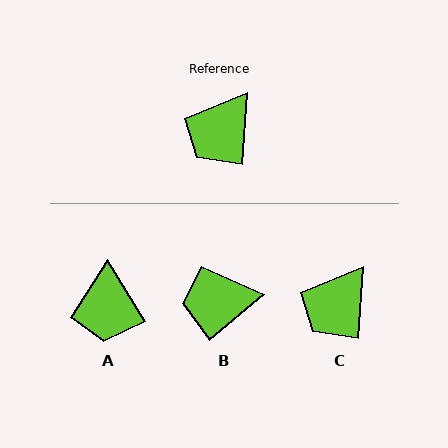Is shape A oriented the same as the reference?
No, it is off by about 36 degrees.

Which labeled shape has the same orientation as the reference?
C.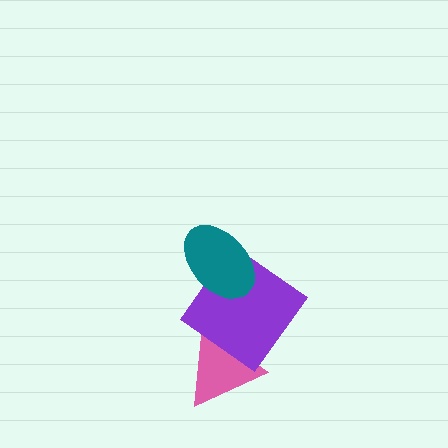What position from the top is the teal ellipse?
The teal ellipse is 1st from the top.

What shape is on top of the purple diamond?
The teal ellipse is on top of the purple diamond.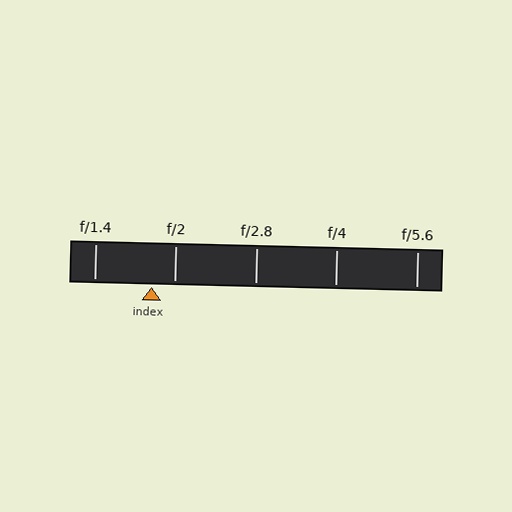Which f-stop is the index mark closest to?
The index mark is closest to f/2.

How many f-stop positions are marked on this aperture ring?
There are 5 f-stop positions marked.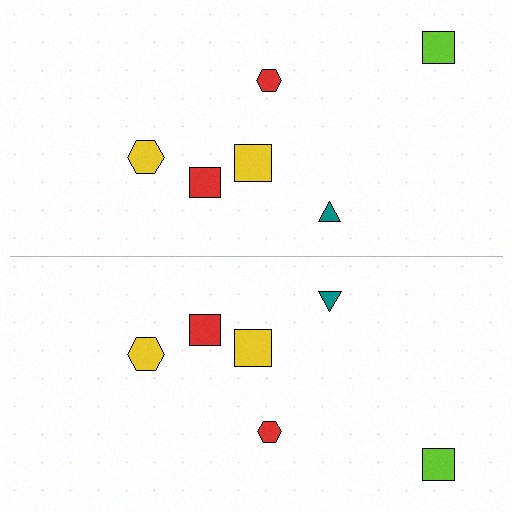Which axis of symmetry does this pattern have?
The pattern has a horizontal axis of symmetry running through the center of the image.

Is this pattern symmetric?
Yes, this pattern has bilateral (reflection) symmetry.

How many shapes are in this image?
There are 12 shapes in this image.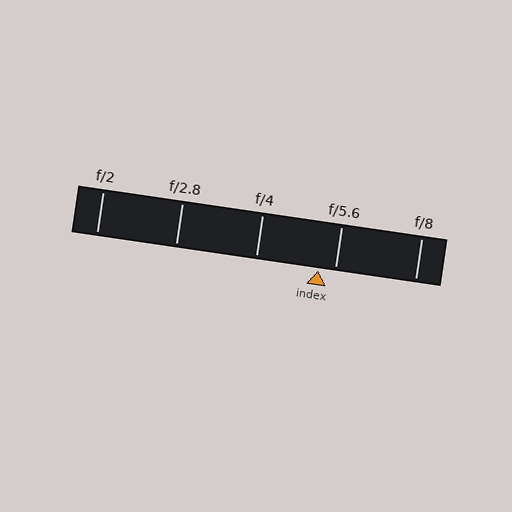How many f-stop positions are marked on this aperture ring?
There are 5 f-stop positions marked.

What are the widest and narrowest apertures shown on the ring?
The widest aperture shown is f/2 and the narrowest is f/8.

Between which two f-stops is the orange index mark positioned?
The index mark is between f/4 and f/5.6.